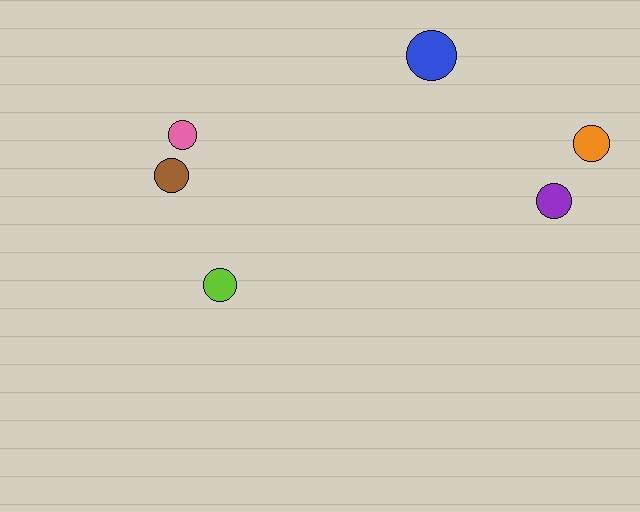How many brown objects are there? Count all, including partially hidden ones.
There is 1 brown object.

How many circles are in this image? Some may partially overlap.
There are 6 circles.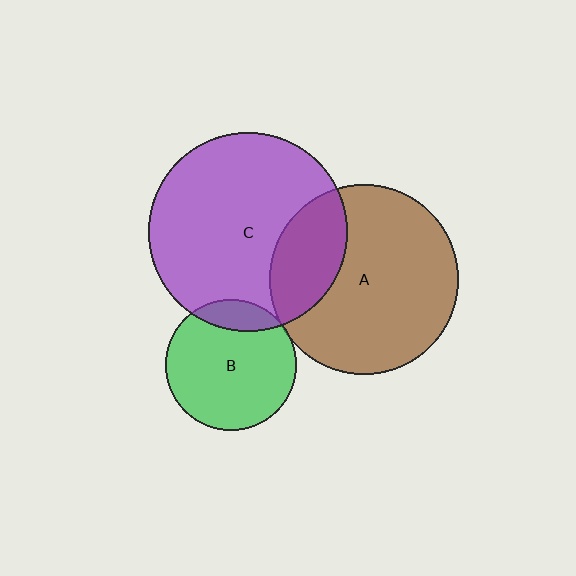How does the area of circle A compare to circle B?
Approximately 2.1 times.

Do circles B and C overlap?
Yes.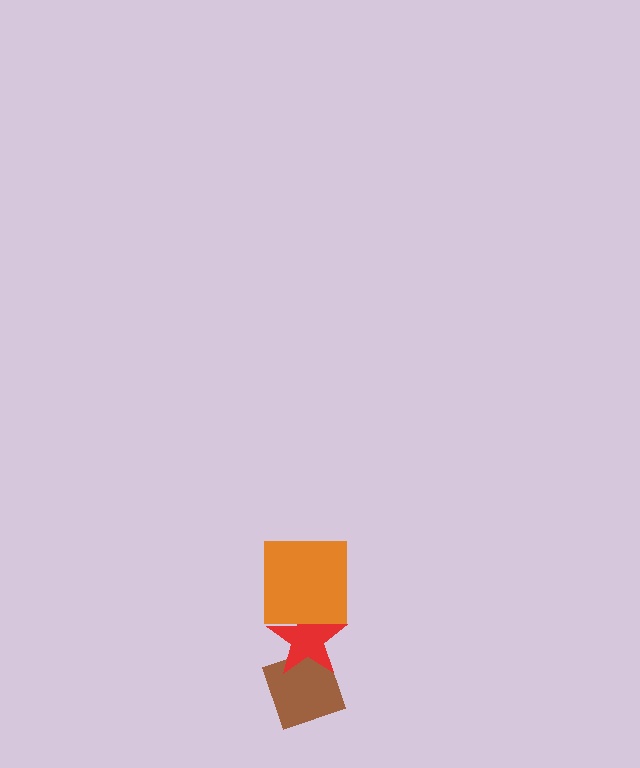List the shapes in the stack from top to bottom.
From top to bottom: the orange square, the red star, the brown diamond.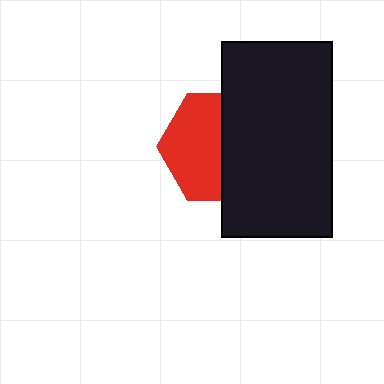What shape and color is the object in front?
The object in front is a black rectangle.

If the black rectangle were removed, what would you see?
You would see the complete red hexagon.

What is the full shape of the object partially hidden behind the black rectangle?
The partially hidden object is a red hexagon.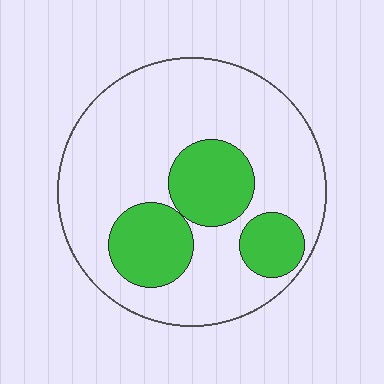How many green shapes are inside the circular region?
3.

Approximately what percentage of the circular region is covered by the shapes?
Approximately 25%.